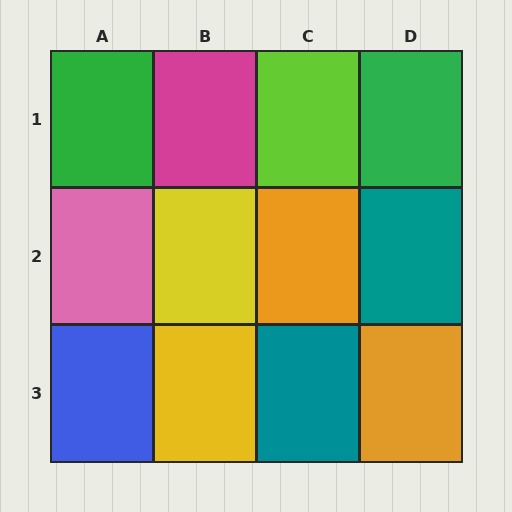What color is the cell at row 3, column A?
Blue.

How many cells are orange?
2 cells are orange.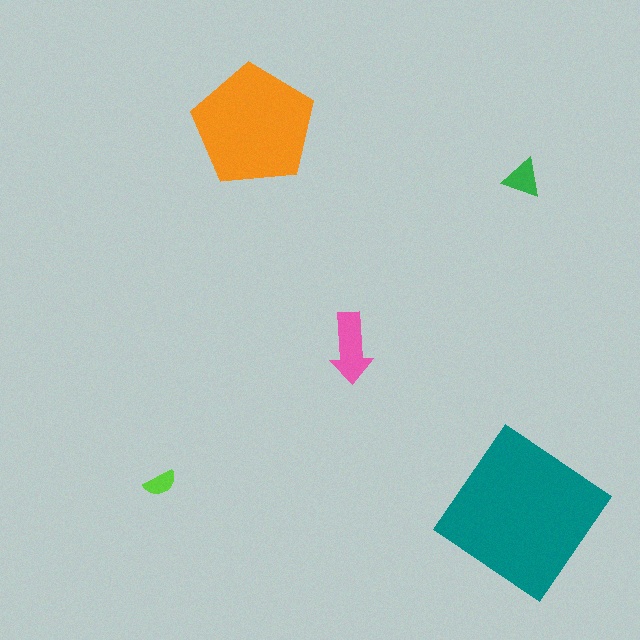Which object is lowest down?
The teal diamond is bottommost.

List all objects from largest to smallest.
The teal diamond, the orange pentagon, the pink arrow, the green triangle, the lime semicircle.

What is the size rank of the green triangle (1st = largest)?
4th.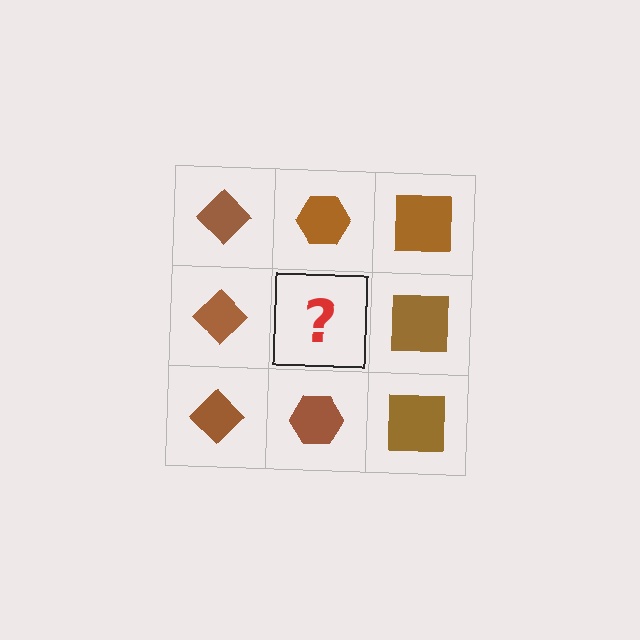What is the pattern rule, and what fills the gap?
The rule is that each column has a consistent shape. The gap should be filled with a brown hexagon.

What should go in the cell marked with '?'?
The missing cell should contain a brown hexagon.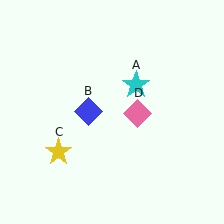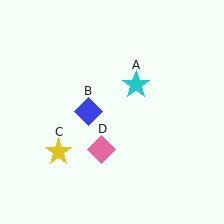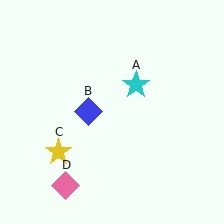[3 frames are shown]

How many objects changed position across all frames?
1 object changed position: pink diamond (object D).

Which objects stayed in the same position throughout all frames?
Cyan star (object A) and blue diamond (object B) and yellow star (object C) remained stationary.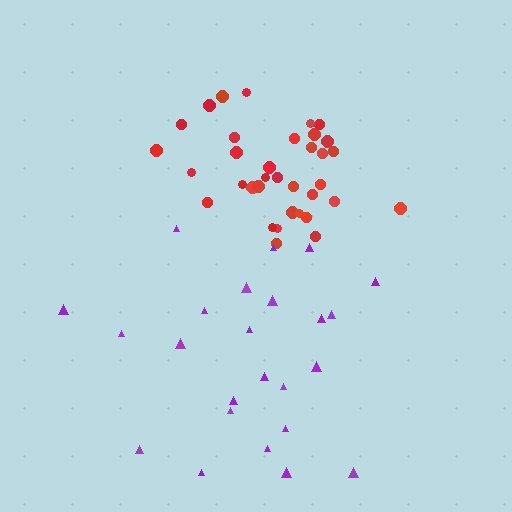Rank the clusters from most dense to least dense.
red, purple.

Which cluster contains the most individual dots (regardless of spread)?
Red (35).